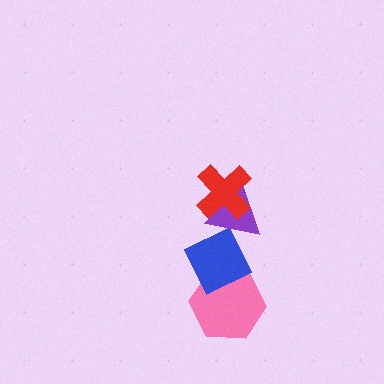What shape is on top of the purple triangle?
The red cross is on top of the purple triangle.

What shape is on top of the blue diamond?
The purple triangle is on top of the blue diamond.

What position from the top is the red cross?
The red cross is 1st from the top.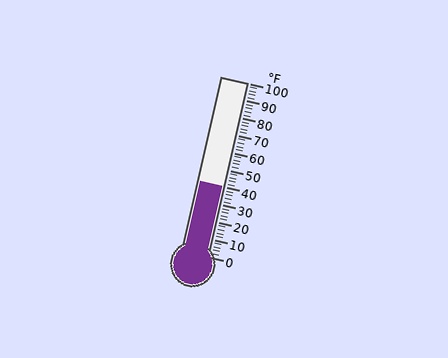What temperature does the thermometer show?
The thermometer shows approximately 40°F.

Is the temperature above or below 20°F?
The temperature is above 20°F.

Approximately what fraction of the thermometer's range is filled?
The thermometer is filled to approximately 40% of its range.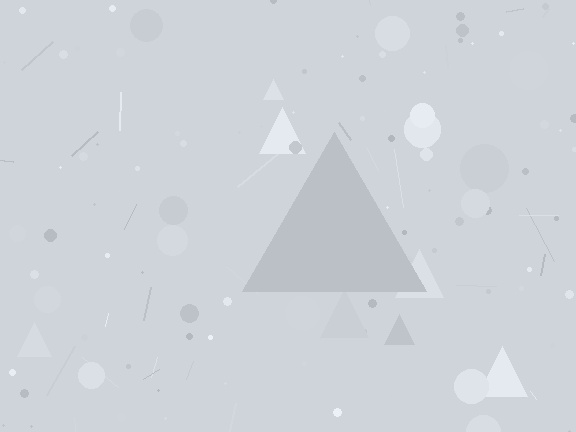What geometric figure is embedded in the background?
A triangle is embedded in the background.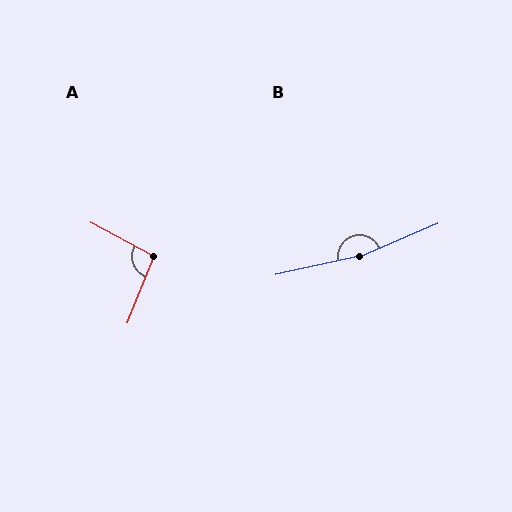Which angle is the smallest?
A, at approximately 97 degrees.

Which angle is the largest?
B, at approximately 169 degrees.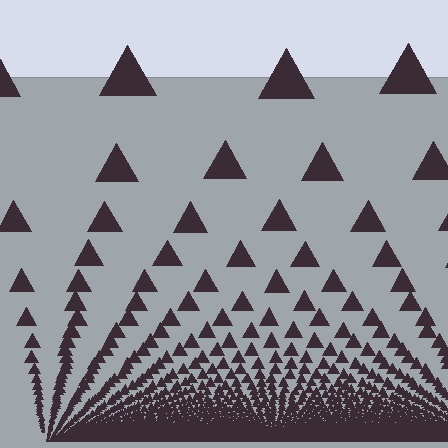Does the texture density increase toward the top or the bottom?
Density increases toward the bottom.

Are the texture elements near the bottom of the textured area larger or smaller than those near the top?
Smaller. The gradient is inverted — elements near the bottom are smaller and denser.